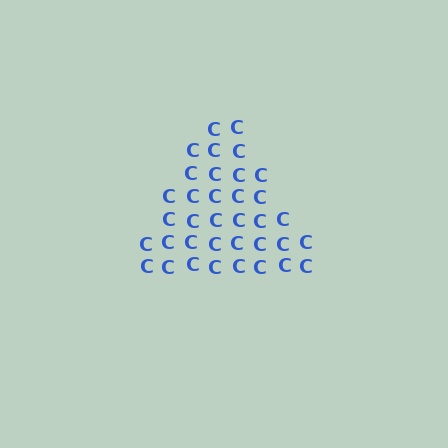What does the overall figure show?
The overall figure shows a triangle.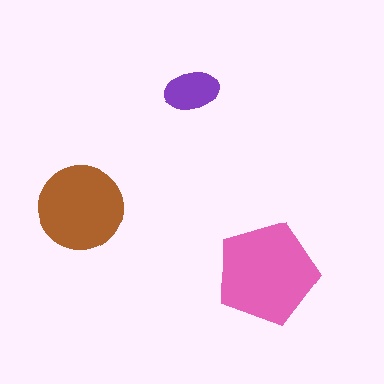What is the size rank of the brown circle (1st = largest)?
2nd.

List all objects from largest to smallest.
The pink pentagon, the brown circle, the purple ellipse.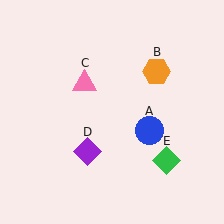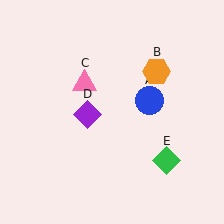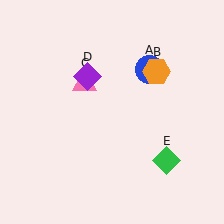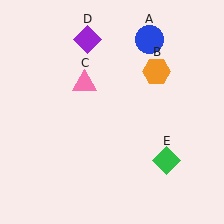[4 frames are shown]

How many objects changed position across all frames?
2 objects changed position: blue circle (object A), purple diamond (object D).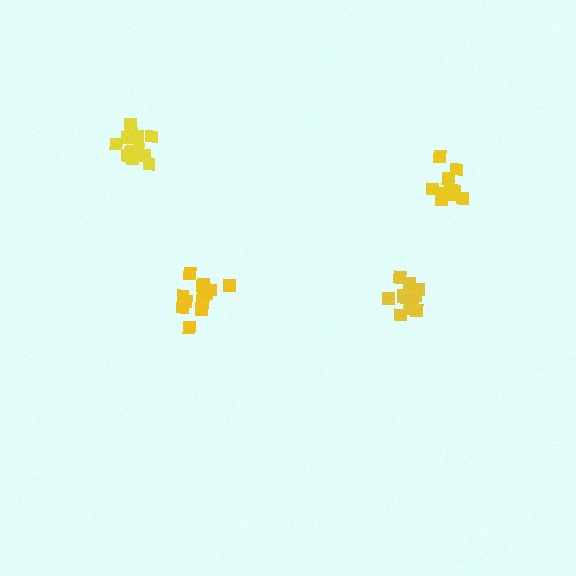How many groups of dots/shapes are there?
There are 4 groups.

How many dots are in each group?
Group 1: 12 dots, Group 2: 10 dots, Group 3: 13 dots, Group 4: 14 dots (49 total).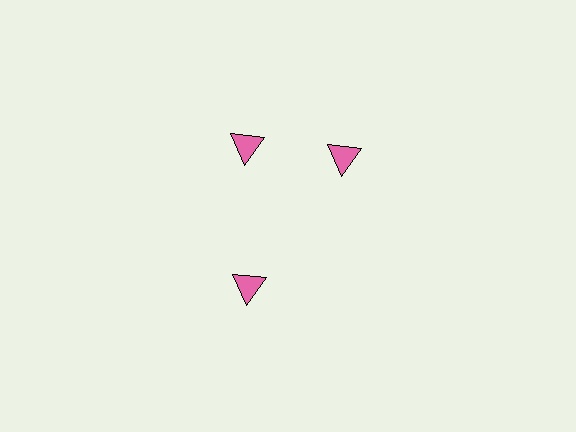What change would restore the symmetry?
The symmetry would be restored by rotating it back into even spacing with its neighbors so that all 3 triangles sit at equal angles and equal distance from the center.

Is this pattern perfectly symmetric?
No. The 3 pink triangles are arranged in a ring, but one element near the 3 o'clock position is rotated out of alignment along the ring, breaking the 3-fold rotational symmetry.